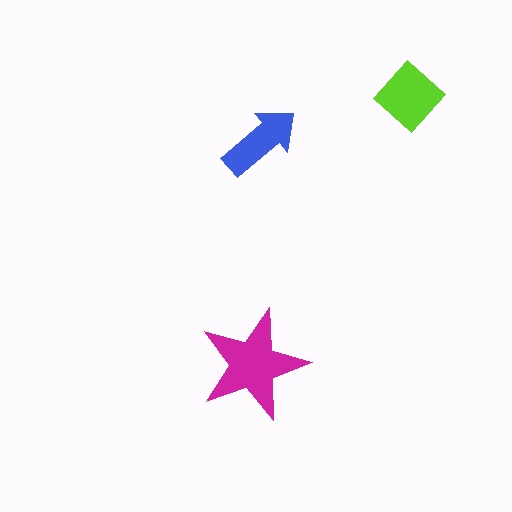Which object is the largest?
The magenta star.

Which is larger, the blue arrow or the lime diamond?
The lime diamond.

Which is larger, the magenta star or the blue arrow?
The magenta star.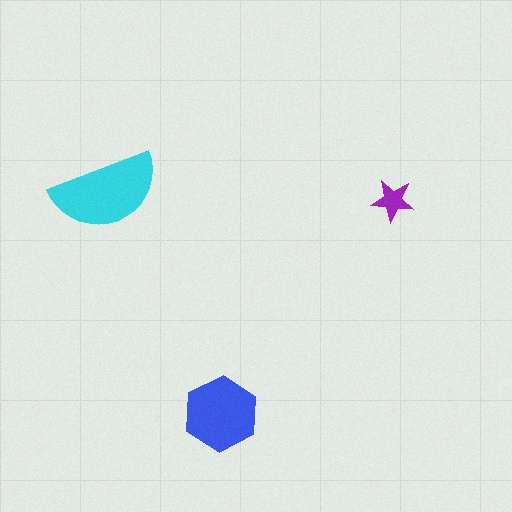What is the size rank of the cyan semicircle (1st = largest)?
1st.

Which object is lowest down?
The blue hexagon is bottommost.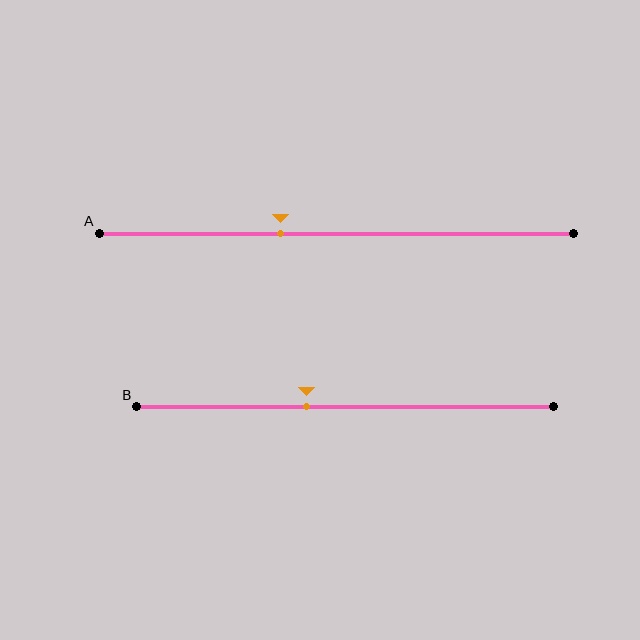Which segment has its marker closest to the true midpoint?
Segment B has its marker closest to the true midpoint.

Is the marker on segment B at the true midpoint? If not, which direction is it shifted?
No, the marker on segment B is shifted to the left by about 9% of the segment length.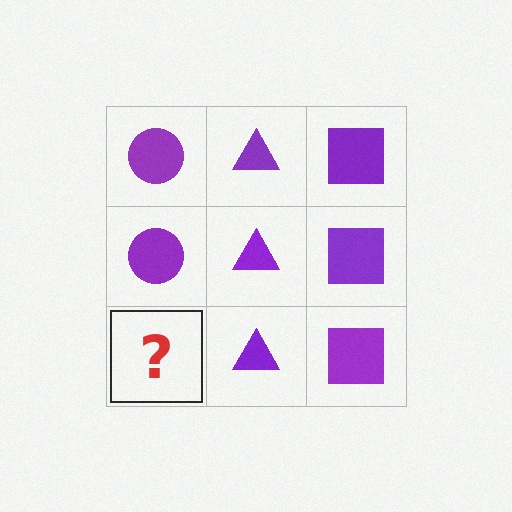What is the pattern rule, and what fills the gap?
The rule is that each column has a consistent shape. The gap should be filled with a purple circle.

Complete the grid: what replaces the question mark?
The question mark should be replaced with a purple circle.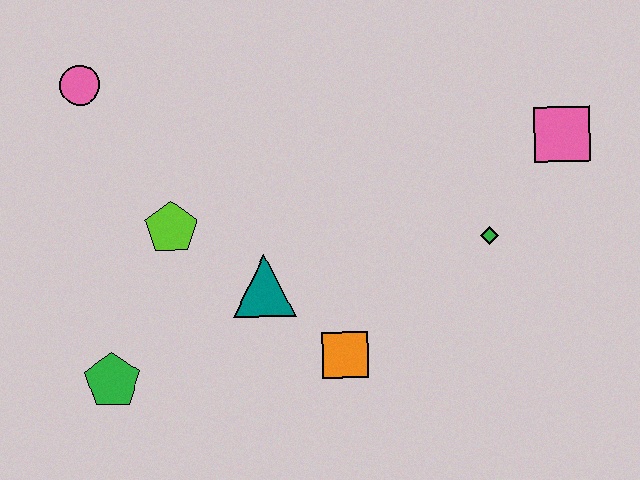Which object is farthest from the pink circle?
The pink square is farthest from the pink circle.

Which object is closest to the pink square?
The green diamond is closest to the pink square.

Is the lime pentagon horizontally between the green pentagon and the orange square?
Yes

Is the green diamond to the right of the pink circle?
Yes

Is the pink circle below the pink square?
No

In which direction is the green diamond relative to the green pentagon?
The green diamond is to the right of the green pentagon.